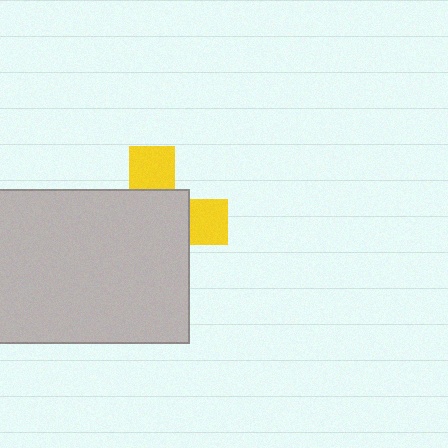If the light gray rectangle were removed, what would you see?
You would see the complete yellow cross.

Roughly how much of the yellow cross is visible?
A small part of it is visible (roughly 32%).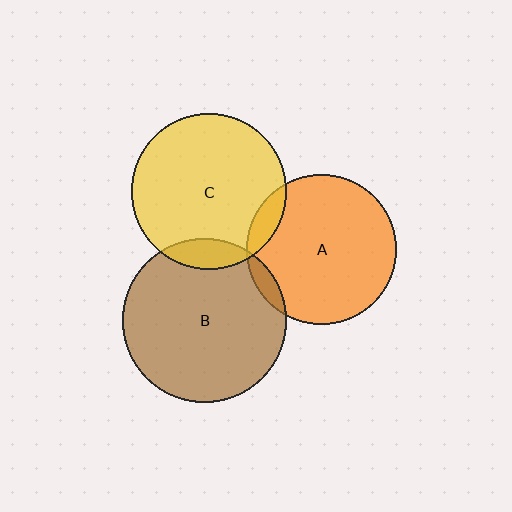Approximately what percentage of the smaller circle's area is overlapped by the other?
Approximately 5%.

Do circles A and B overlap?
Yes.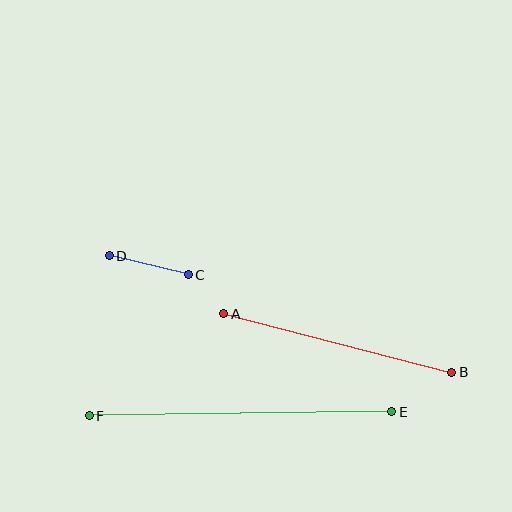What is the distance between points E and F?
The distance is approximately 303 pixels.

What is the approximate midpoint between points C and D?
The midpoint is at approximately (149, 265) pixels.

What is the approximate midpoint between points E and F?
The midpoint is at approximately (240, 414) pixels.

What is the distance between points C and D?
The distance is approximately 82 pixels.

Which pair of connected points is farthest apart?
Points E and F are farthest apart.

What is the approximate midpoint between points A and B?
The midpoint is at approximately (338, 343) pixels.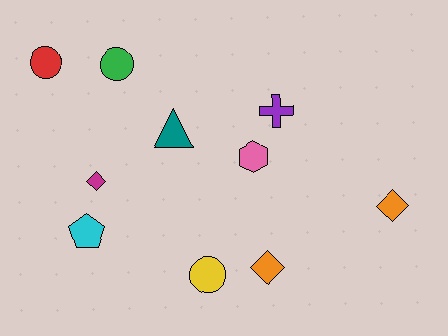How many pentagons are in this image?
There is 1 pentagon.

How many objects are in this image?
There are 10 objects.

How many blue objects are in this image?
There are no blue objects.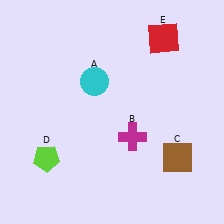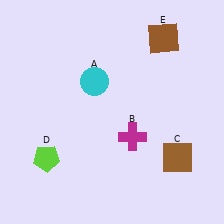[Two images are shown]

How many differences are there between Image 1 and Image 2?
There is 1 difference between the two images.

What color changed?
The square (E) changed from red in Image 1 to brown in Image 2.